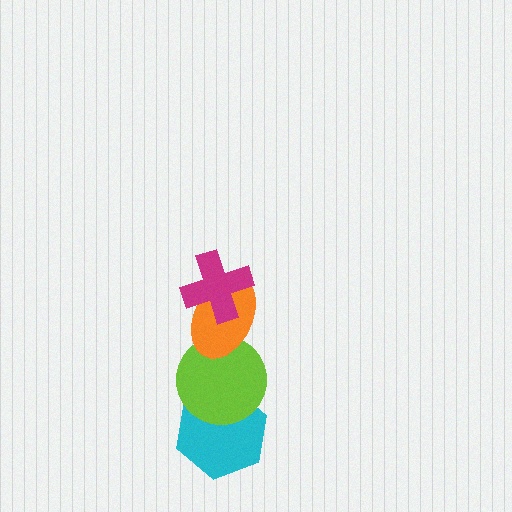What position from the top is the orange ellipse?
The orange ellipse is 2nd from the top.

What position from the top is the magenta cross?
The magenta cross is 1st from the top.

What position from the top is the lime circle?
The lime circle is 3rd from the top.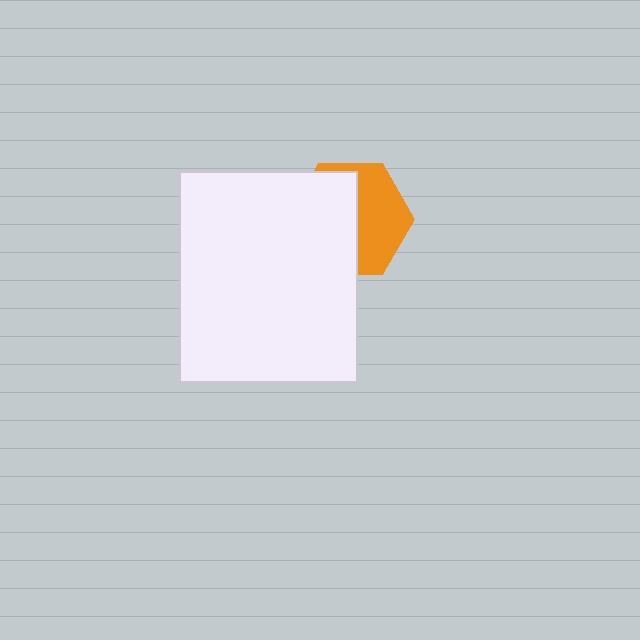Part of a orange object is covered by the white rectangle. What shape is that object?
It is a hexagon.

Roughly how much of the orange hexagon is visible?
About half of it is visible (roughly 46%).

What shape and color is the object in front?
The object in front is a white rectangle.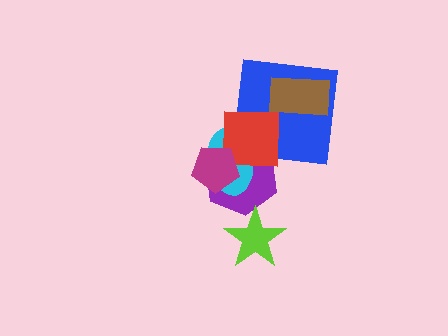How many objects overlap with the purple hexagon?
4 objects overlap with the purple hexagon.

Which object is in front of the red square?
The magenta pentagon is in front of the red square.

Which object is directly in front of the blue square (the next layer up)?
The brown rectangle is directly in front of the blue square.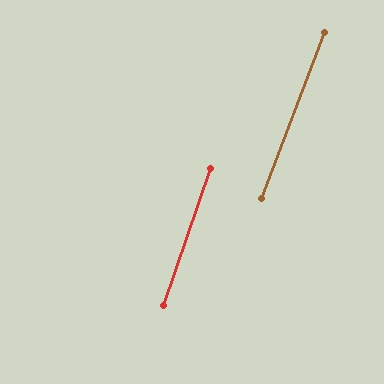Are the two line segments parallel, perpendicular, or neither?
Parallel — their directions differ by only 1.8°.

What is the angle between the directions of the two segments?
Approximately 2 degrees.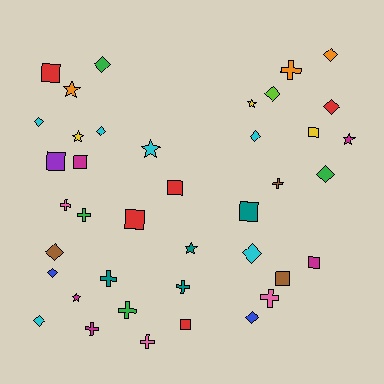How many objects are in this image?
There are 40 objects.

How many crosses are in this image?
There are 10 crosses.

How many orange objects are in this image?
There are 3 orange objects.